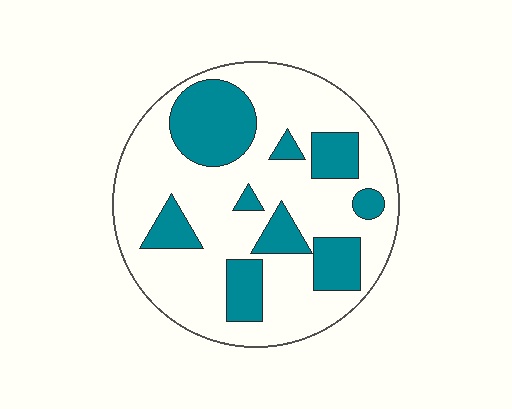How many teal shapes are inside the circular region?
9.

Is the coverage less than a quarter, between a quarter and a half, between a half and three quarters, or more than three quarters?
Between a quarter and a half.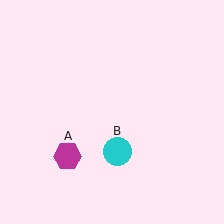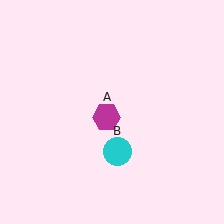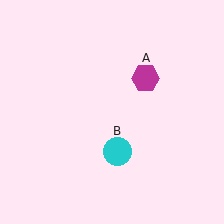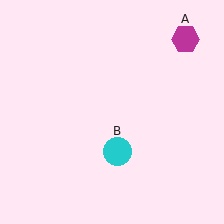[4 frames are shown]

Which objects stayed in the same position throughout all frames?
Cyan circle (object B) remained stationary.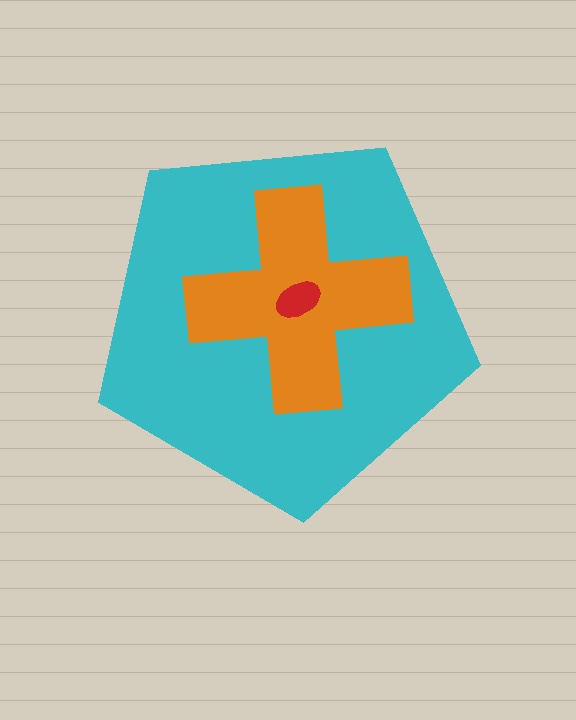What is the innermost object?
The red ellipse.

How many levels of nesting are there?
3.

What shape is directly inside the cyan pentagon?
The orange cross.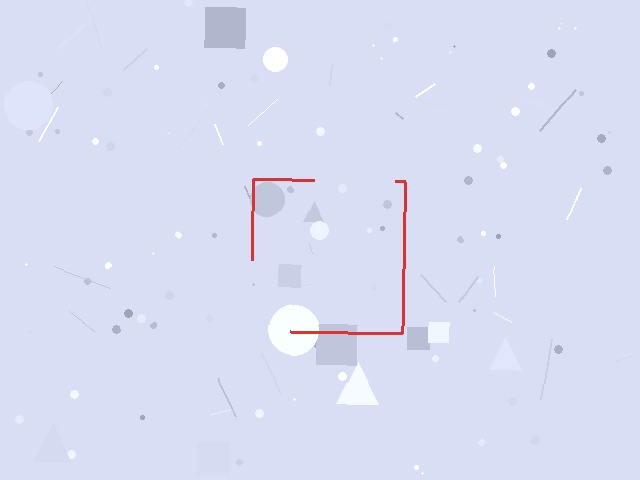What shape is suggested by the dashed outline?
The dashed outline suggests a square.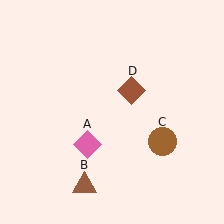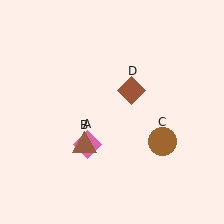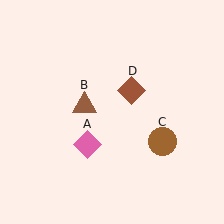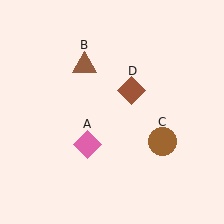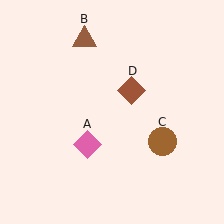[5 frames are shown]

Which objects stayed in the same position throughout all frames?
Pink diamond (object A) and brown circle (object C) and brown diamond (object D) remained stationary.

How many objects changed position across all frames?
1 object changed position: brown triangle (object B).